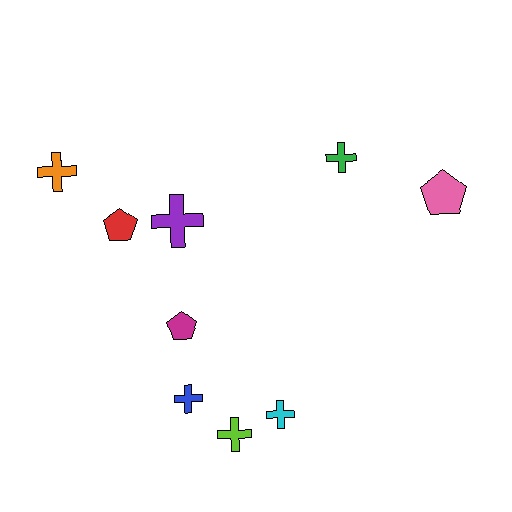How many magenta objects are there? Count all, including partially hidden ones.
There is 1 magenta object.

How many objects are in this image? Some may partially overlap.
There are 9 objects.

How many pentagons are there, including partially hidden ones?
There are 3 pentagons.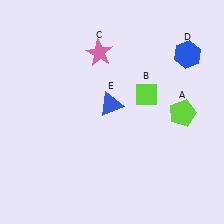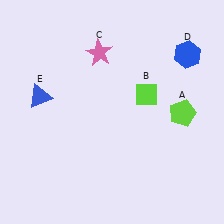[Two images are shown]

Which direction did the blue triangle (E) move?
The blue triangle (E) moved left.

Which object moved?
The blue triangle (E) moved left.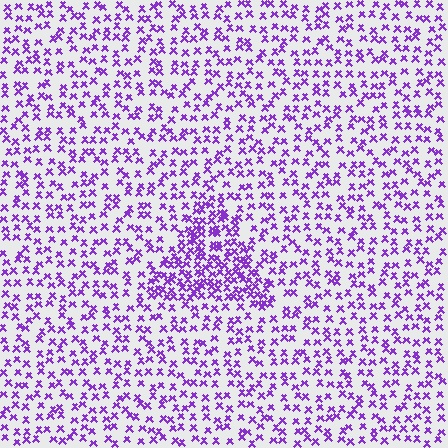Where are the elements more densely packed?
The elements are more densely packed inside the triangle boundary.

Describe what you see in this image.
The image contains small purple elements arranged at two different densities. A triangle-shaped region is visible where the elements are more densely packed than the surrounding area.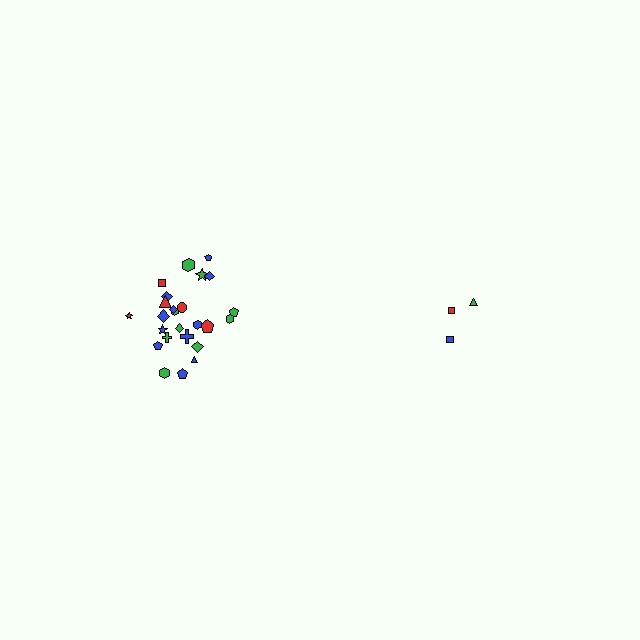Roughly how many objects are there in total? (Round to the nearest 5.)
Roughly 30 objects in total.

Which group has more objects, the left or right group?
The left group.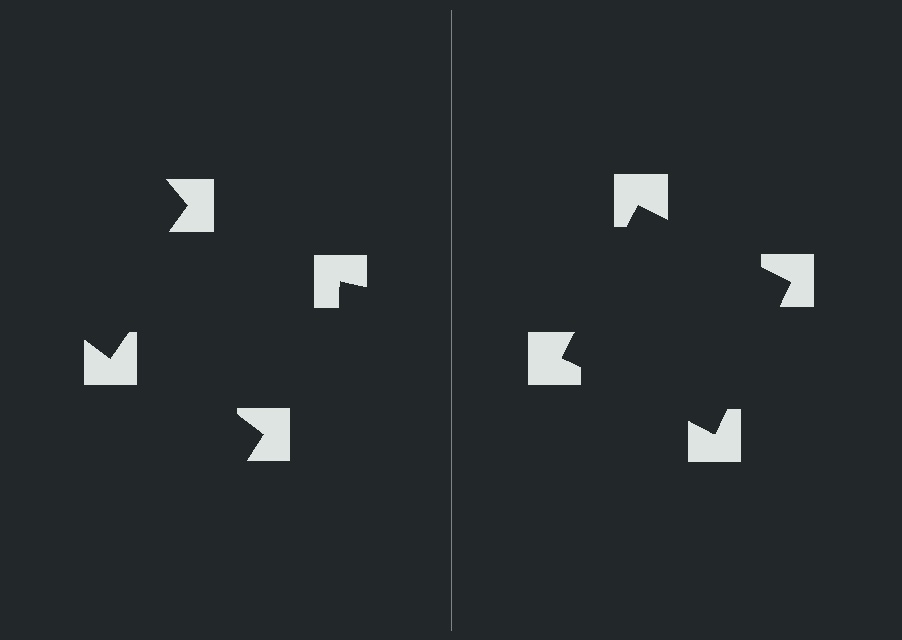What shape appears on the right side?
An illusory square.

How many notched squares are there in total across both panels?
8 — 4 on each side.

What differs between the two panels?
The notched squares are positioned identically on both sides; only the wedge orientations differ. On the right they align to a square; on the left they are misaligned.